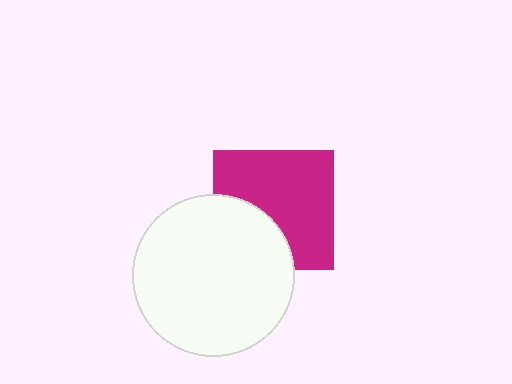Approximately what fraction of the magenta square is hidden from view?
Roughly 33% of the magenta square is hidden behind the white circle.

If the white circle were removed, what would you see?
You would see the complete magenta square.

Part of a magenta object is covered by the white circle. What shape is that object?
It is a square.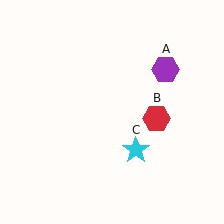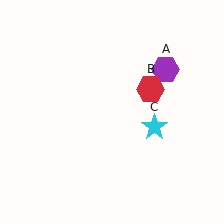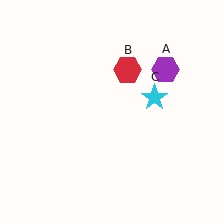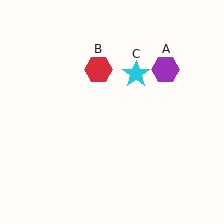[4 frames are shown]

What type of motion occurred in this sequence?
The red hexagon (object B), cyan star (object C) rotated counterclockwise around the center of the scene.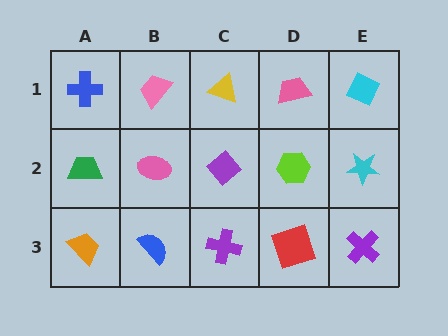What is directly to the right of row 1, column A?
A pink trapezoid.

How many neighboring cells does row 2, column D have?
4.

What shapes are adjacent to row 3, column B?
A pink ellipse (row 2, column B), an orange trapezoid (row 3, column A), a purple cross (row 3, column C).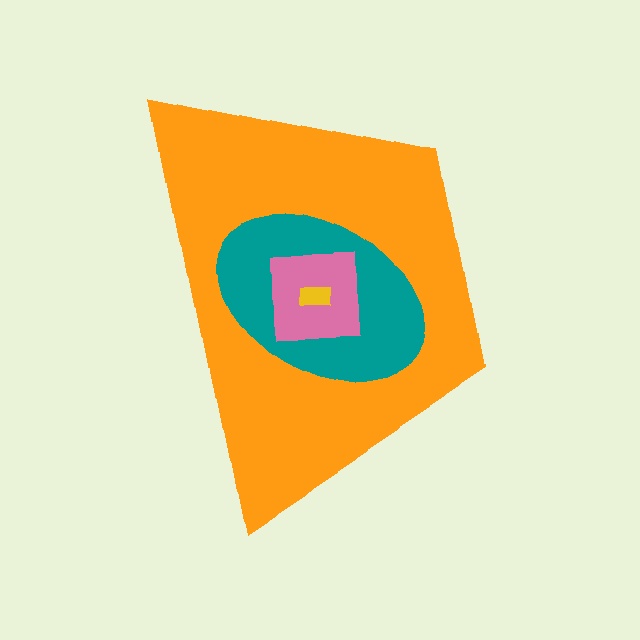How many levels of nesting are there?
4.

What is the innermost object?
The yellow rectangle.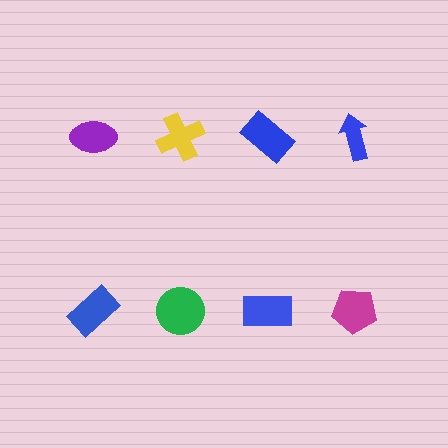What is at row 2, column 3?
A blue rectangle.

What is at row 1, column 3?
A blue rectangle.